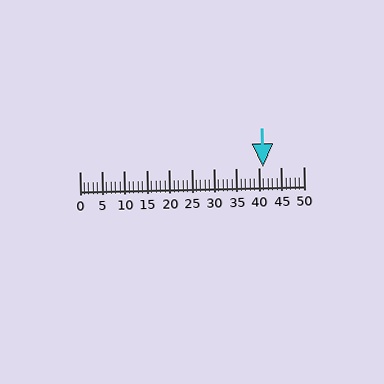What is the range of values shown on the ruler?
The ruler shows values from 0 to 50.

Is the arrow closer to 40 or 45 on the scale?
The arrow is closer to 40.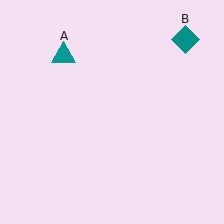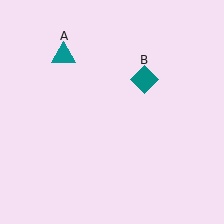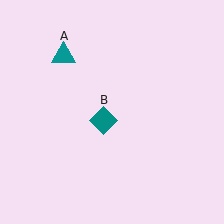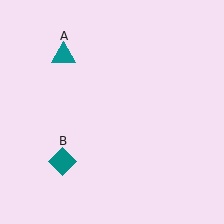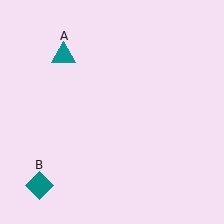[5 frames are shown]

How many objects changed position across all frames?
1 object changed position: teal diamond (object B).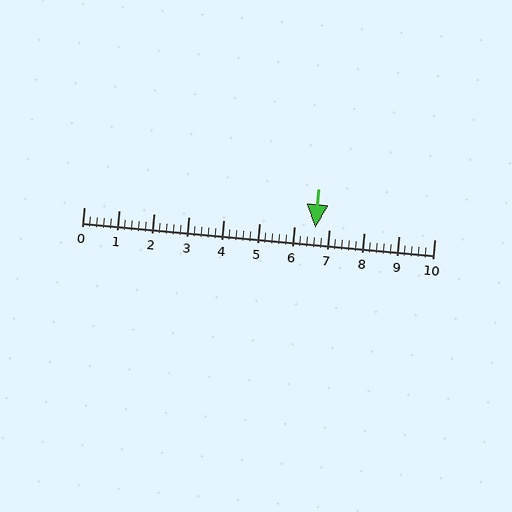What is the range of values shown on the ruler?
The ruler shows values from 0 to 10.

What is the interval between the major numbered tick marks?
The major tick marks are spaced 1 units apart.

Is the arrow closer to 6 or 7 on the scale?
The arrow is closer to 7.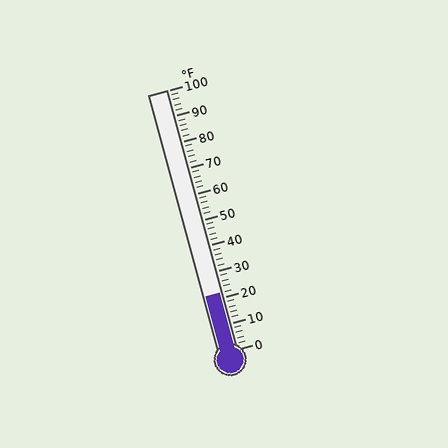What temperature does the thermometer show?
The thermometer shows approximately 22°F.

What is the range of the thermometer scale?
The thermometer scale ranges from 0°F to 100°F.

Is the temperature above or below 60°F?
The temperature is below 60°F.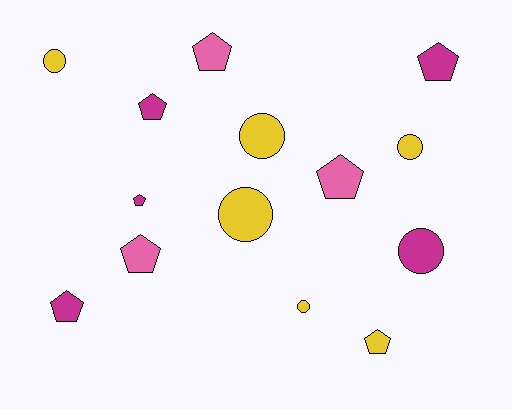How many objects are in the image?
There are 14 objects.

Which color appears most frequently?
Yellow, with 6 objects.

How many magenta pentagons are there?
There are 4 magenta pentagons.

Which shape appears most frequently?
Pentagon, with 8 objects.